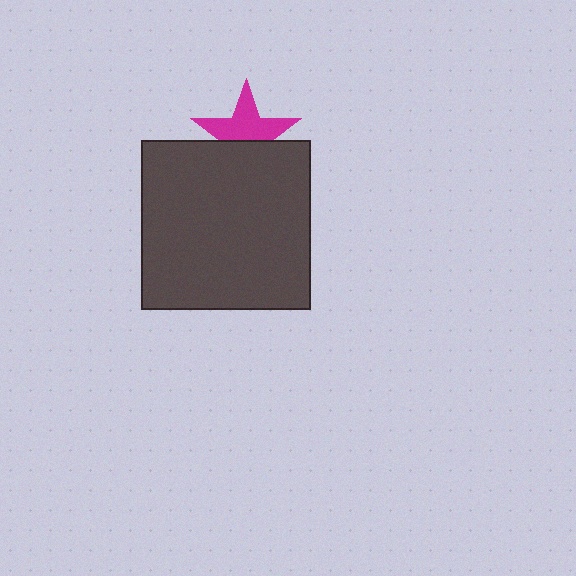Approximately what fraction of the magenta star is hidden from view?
Roughly 41% of the magenta star is hidden behind the dark gray square.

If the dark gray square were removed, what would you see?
You would see the complete magenta star.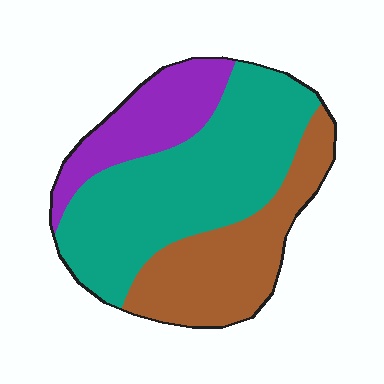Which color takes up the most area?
Teal, at roughly 50%.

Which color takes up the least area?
Purple, at roughly 20%.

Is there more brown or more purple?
Brown.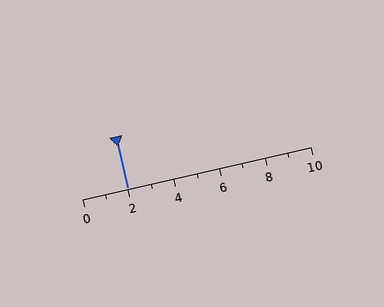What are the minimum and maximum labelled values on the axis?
The axis runs from 0 to 10.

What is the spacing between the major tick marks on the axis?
The major ticks are spaced 2 apart.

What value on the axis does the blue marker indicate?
The marker indicates approximately 2.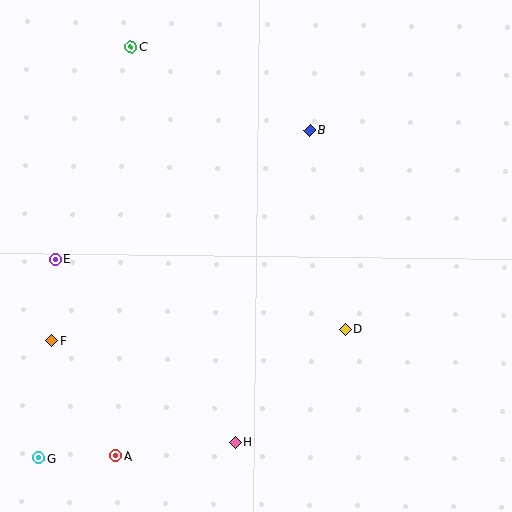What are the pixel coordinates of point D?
Point D is at (346, 329).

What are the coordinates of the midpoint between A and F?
The midpoint between A and F is at (84, 398).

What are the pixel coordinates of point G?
Point G is at (38, 458).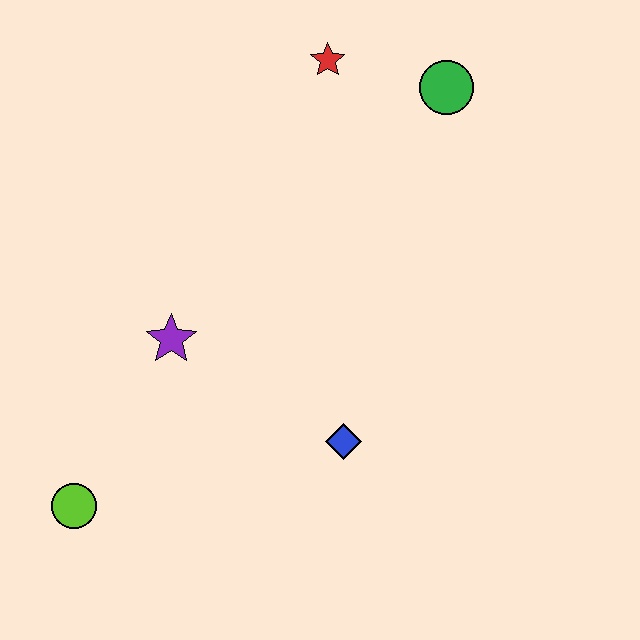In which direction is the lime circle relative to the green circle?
The lime circle is below the green circle.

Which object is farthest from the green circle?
The lime circle is farthest from the green circle.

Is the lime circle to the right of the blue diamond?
No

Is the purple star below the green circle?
Yes